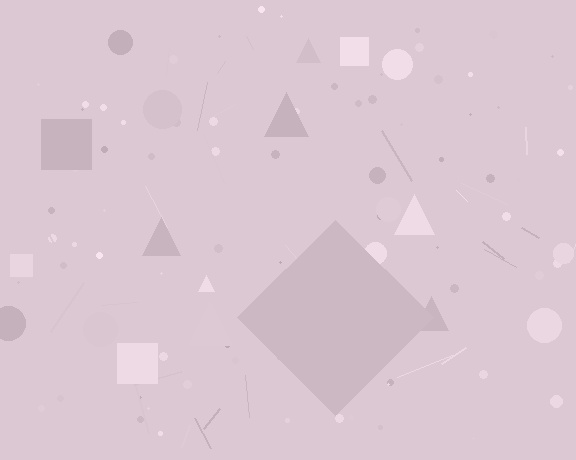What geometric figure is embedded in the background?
A diamond is embedded in the background.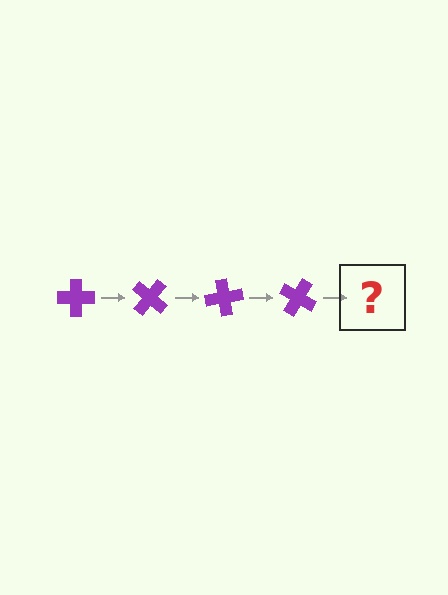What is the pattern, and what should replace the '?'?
The pattern is that the cross rotates 40 degrees each step. The '?' should be a purple cross rotated 160 degrees.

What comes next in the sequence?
The next element should be a purple cross rotated 160 degrees.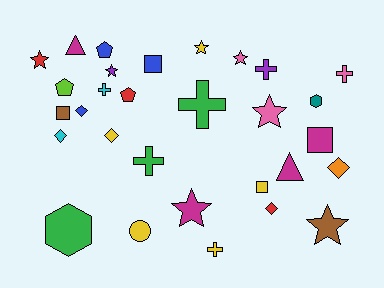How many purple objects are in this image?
There are 2 purple objects.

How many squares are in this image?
There are 4 squares.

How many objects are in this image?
There are 30 objects.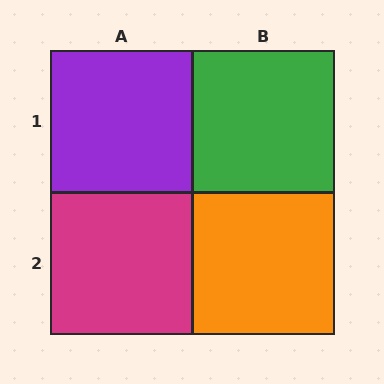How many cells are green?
1 cell is green.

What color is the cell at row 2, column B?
Orange.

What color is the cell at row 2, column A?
Magenta.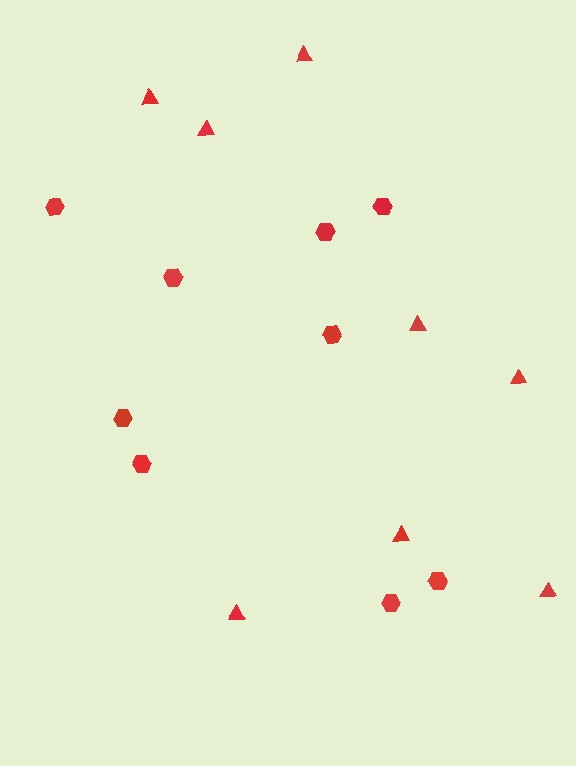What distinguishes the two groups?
There are 2 groups: one group of hexagons (9) and one group of triangles (8).